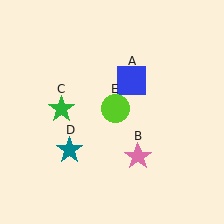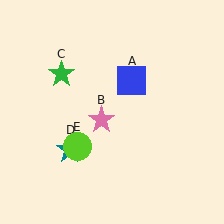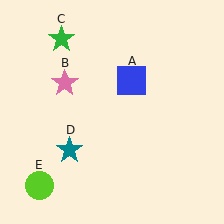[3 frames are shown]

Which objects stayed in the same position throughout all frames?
Blue square (object A) and teal star (object D) remained stationary.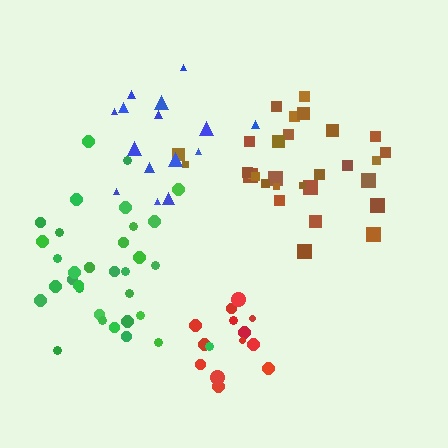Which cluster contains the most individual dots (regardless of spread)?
Green (33).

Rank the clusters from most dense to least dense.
red, brown, green, blue.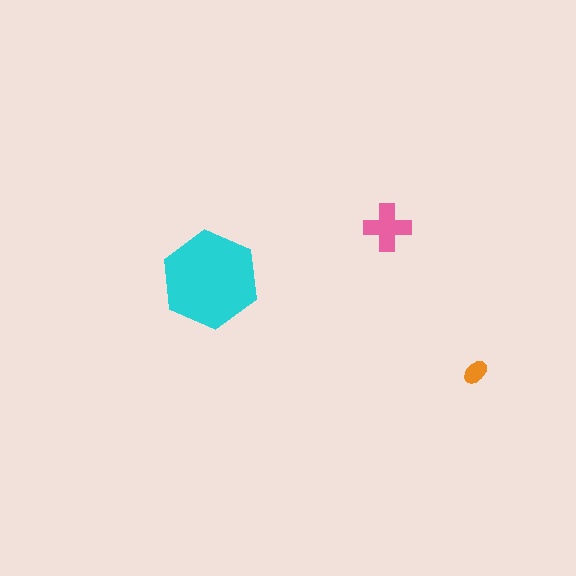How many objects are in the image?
There are 3 objects in the image.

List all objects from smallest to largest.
The orange ellipse, the pink cross, the cyan hexagon.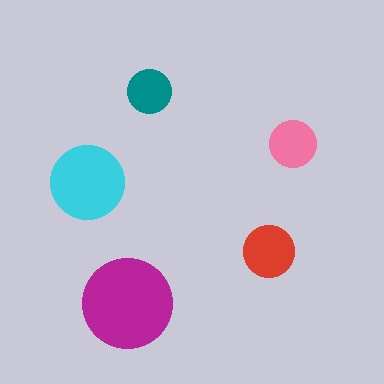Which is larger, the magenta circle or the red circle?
The magenta one.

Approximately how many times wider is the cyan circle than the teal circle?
About 1.5 times wider.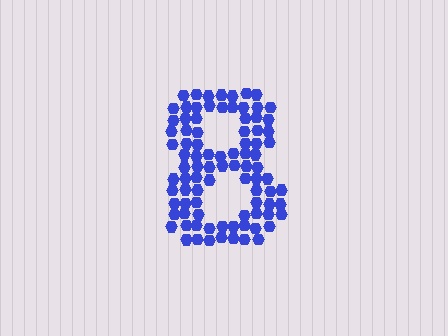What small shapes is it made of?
It is made of small hexagons.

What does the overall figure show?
The overall figure shows the digit 8.